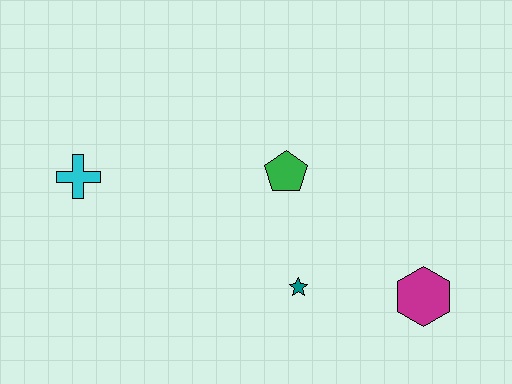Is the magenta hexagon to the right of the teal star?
Yes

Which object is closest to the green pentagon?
The teal star is closest to the green pentagon.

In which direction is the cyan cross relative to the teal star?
The cyan cross is to the left of the teal star.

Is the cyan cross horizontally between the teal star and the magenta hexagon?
No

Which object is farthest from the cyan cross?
The magenta hexagon is farthest from the cyan cross.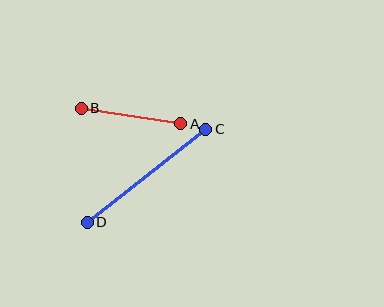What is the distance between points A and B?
The distance is approximately 100 pixels.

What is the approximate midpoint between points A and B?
The midpoint is at approximately (131, 116) pixels.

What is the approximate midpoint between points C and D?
The midpoint is at approximately (146, 176) pixels.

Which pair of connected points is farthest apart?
Points C and D are farthest apart.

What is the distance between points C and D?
The distance is approximately 150 pixels.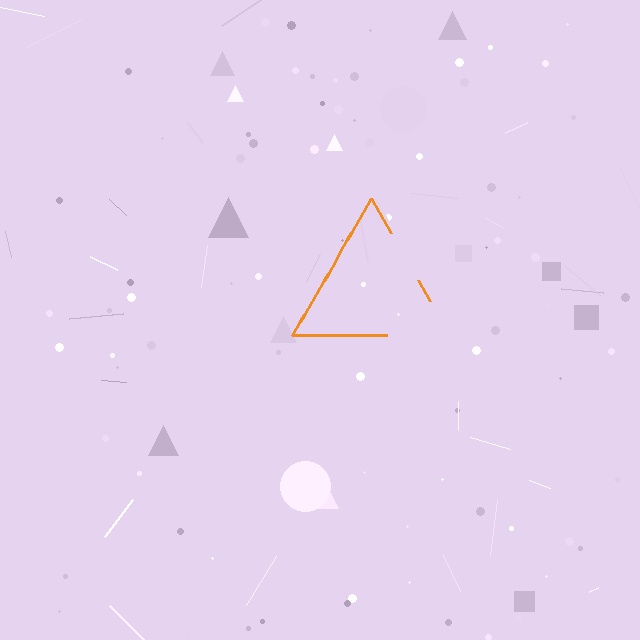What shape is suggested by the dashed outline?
The dashed outline suggests a triangle.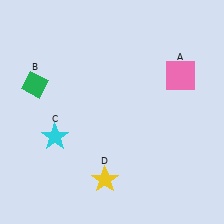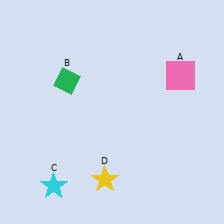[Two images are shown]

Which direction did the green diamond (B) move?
The green diamond (B) moved right.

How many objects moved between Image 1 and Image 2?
2 objects moved between the two images.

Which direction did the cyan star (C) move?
The cyan star (C) moved down.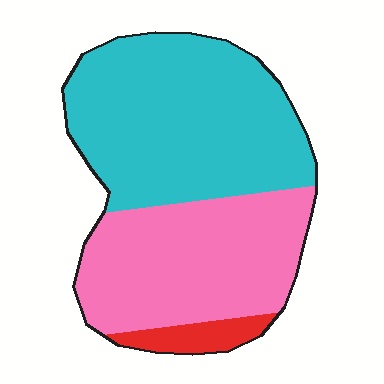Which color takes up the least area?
Red, at roughly 5%.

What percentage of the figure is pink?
Pink takes up about two fifths (2/5) of the figure.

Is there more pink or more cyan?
Cyan.